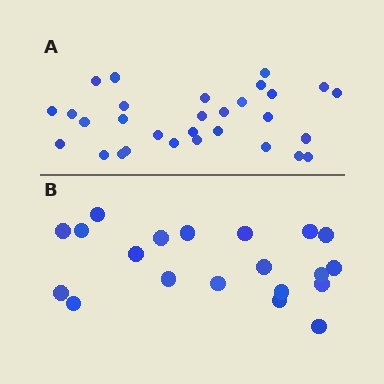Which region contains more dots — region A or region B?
Region A (the top region) has more dots.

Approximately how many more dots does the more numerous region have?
Region A has roughly 10 or so more dots than region B.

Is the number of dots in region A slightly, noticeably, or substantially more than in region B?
Region A has substantially more. The ratio is roughly 1.5 to 1.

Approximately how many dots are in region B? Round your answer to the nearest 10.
About 20 dots.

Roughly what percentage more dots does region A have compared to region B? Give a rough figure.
About 50% more.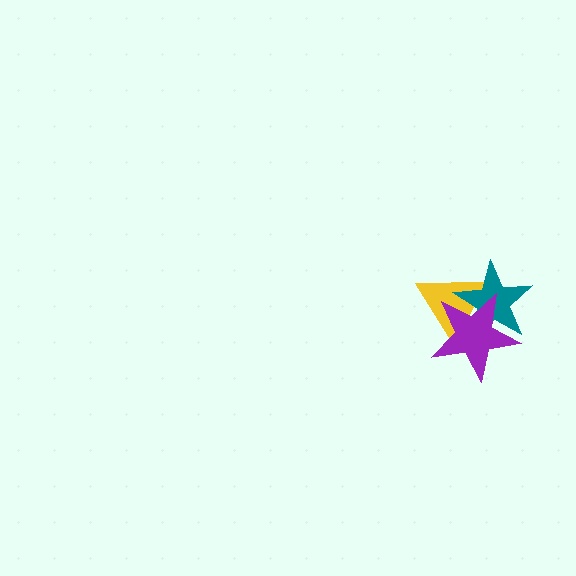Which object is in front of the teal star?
The purple star is in front of the teal star.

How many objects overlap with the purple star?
2 objects overlap with the purple star.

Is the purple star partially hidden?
No, no other shape covers it.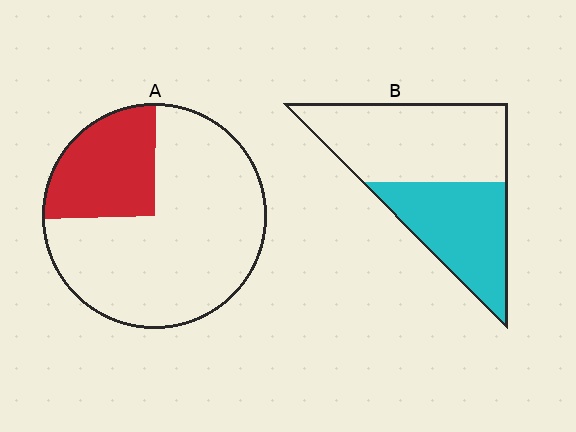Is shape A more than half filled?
No.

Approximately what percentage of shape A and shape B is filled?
A is approximately 25% and B is approximately 40%.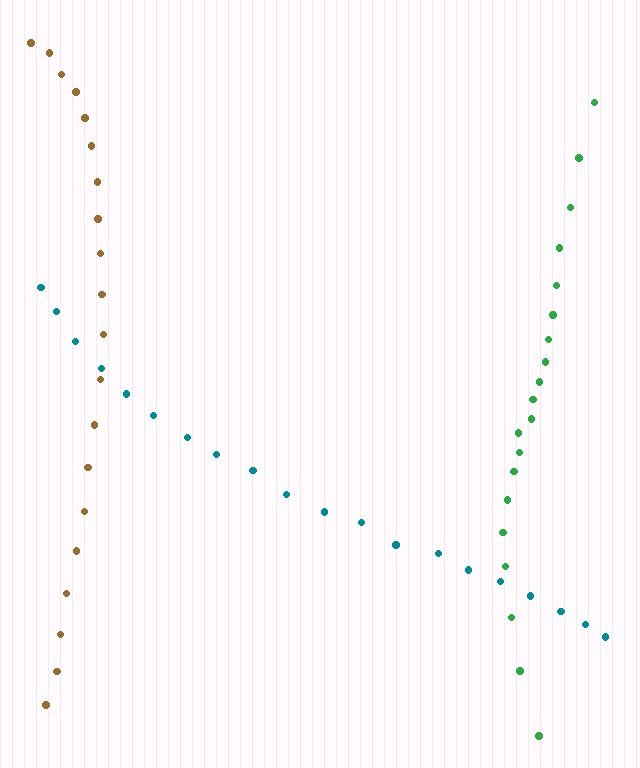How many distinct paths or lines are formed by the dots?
There are 3 distinct paths.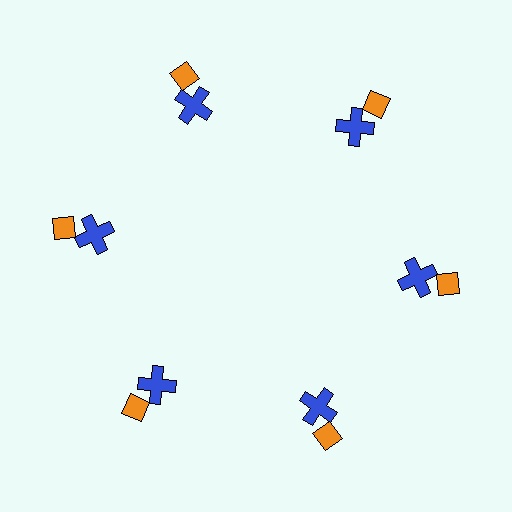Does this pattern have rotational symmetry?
Yes, this pattern has 6-fold rotational symmetry. It looks the same after rotating 60 degrees around the center.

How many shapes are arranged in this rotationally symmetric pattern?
There are 12 shapes, arranged in 6 groups of 2.